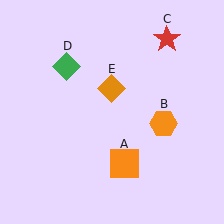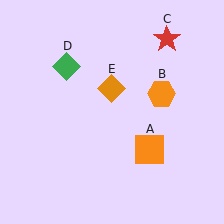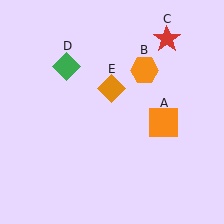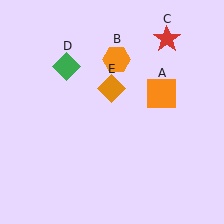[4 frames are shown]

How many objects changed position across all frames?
2 objects changed position: orange square (object A), orange hexagon (object B).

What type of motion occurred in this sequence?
The orange square (object A), orange hexagon (object B) rotated counterclockwise around the center of the scene.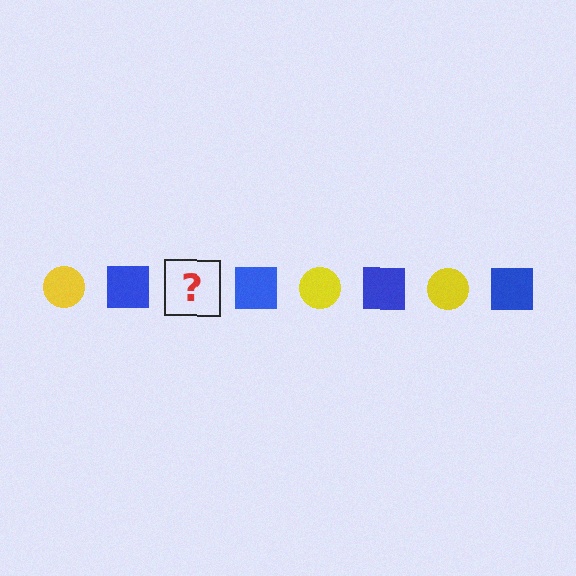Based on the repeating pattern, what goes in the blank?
The blank should be a yellow circle.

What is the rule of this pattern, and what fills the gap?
The rule is that the pattern alternates between yellow circle and blue square. The gap should be filled with a yellow circle.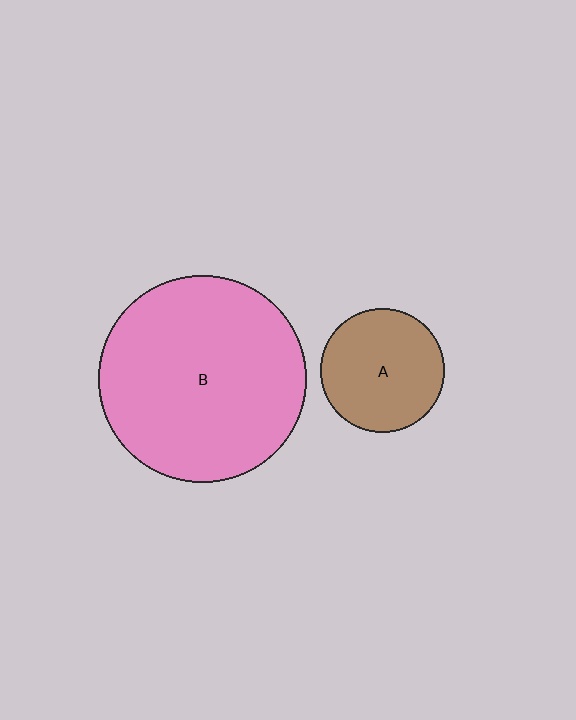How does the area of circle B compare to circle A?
Approximately 2.8 times.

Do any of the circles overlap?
No, none of the circles overlap.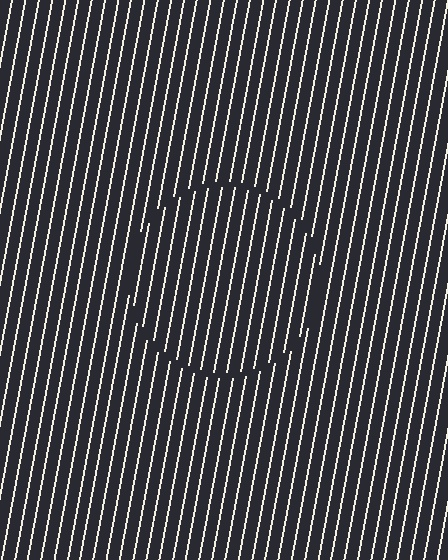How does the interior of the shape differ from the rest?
The interior of the shape contains the same grating, shifted by half a period — the contour is defined by the phase discontinuity where line-ends from the inner and outer gratings abut.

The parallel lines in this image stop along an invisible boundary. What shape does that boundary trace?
An illusory circle. The interior of the shape contains the same grating, shifted by half a period — the contour is defined by the phase discontinuity where line-ends from the inner and outer gratings abut.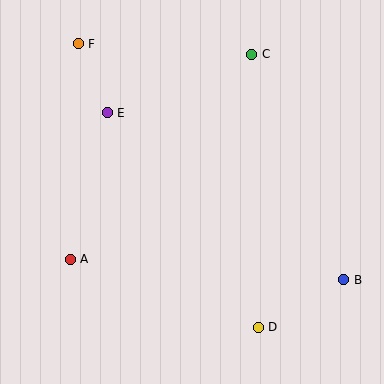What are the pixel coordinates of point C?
Point C is at (252, 54).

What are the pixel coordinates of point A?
Point A is at (70, 259).